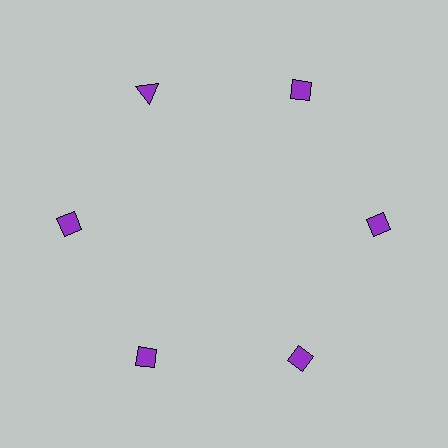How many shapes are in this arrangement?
There are 6 shapes arranged in a ring pattern.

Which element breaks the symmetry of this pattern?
The purple triangle at roughly the 11 o'clock position breaks the symmetry. All other shapes are purple diamonds.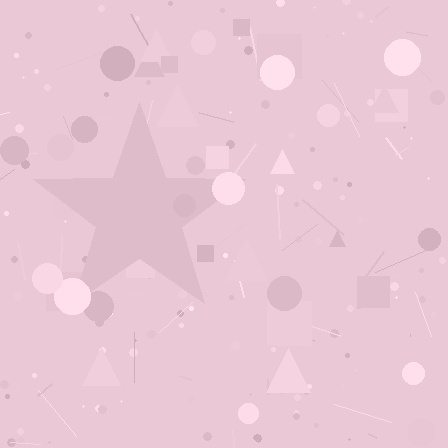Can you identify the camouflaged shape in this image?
The camouflaged shape is a star.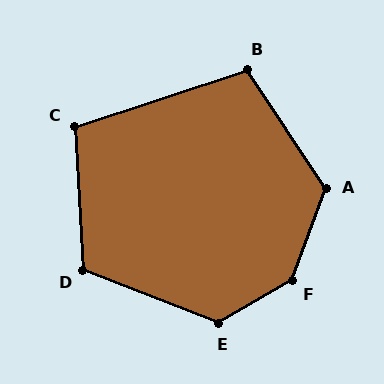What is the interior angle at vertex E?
Approximately 128 degrees (obtuse).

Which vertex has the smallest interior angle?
C, at approximately 105 degrees.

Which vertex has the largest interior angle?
F, at approximately 140 degrees.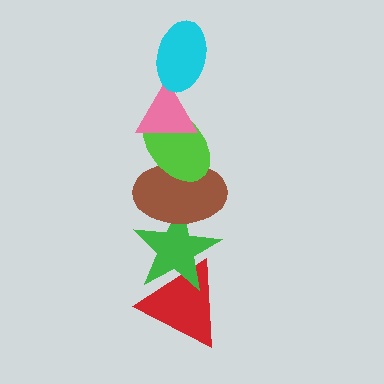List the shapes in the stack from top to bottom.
From top to bottom: the cyan ellipse, the pink triangle, the lime ellipse, the brown ellipse, the green star, the red triangle.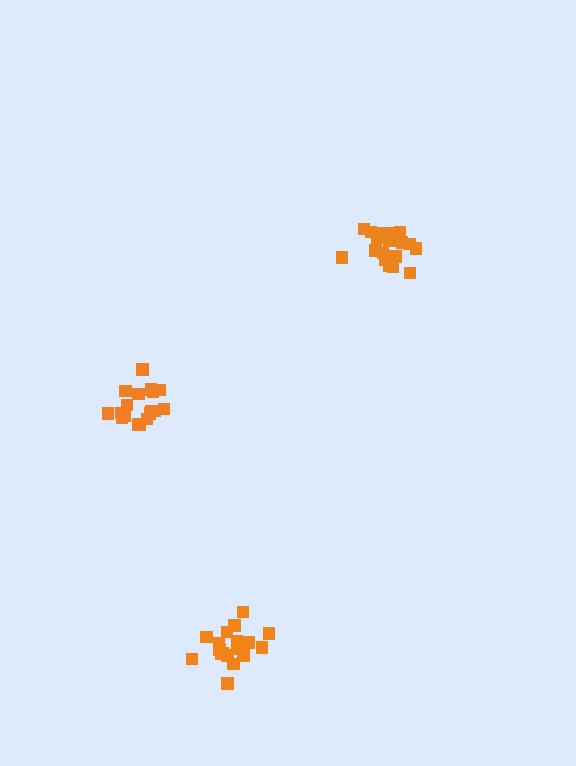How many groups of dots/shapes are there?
There are 3 groups.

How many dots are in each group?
Group 1: 19 dots, Group 2: 18 dots, Group 3: 18 dots (55 total).